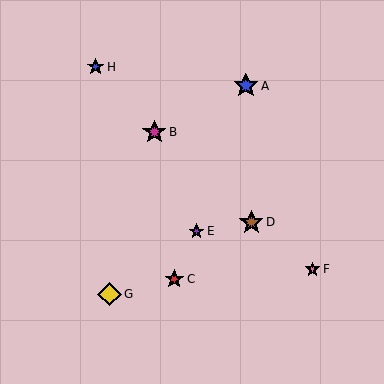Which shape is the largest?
The blue star (labeled A) is the largest.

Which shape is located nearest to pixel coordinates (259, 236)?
The brown star (labeled D) at (251, 222) is nearest to that location.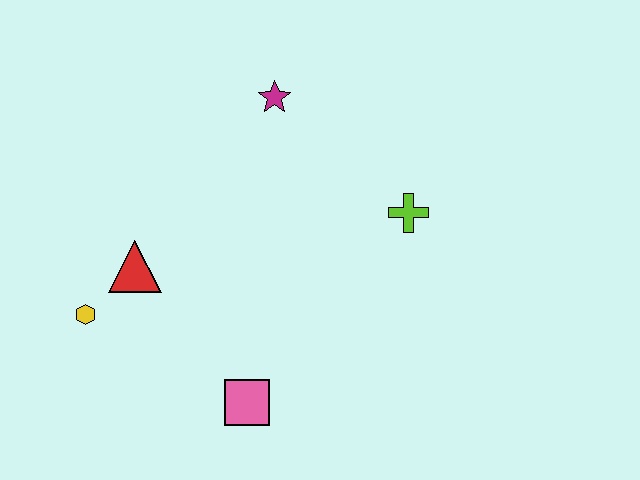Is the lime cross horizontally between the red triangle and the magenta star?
No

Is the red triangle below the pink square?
No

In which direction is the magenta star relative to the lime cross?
The magenta star is to the left of the lime cross.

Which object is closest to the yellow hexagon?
The red triangle is closest to the yellow hexagon.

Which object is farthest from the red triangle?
The lime cross is farthest from the red triangle.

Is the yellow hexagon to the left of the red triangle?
Yes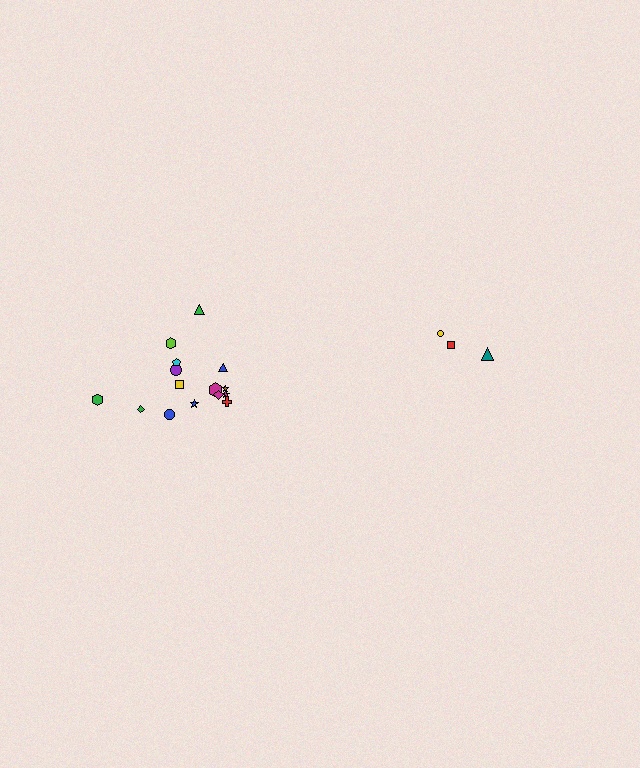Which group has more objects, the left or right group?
The left group.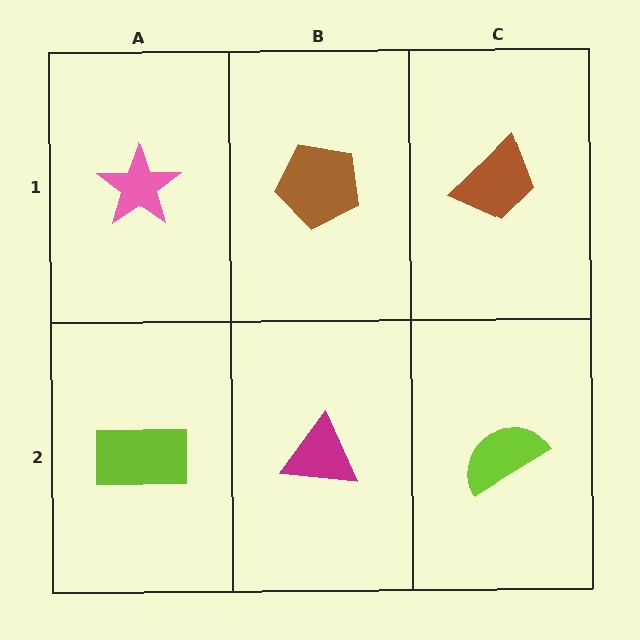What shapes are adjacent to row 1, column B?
A magenta triangle (row 2, column B), a pink star (row 1, column A), a brown trapezoid (row 1, column C).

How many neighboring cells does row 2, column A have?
2.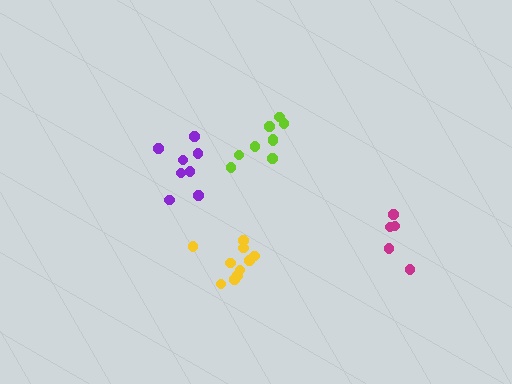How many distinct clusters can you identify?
There are 4 distinct clusters.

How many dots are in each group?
Group 1: 10 dots, Group 2: 9 dots, Group 3: 5 dots, Group 4: 8 dots (32 total).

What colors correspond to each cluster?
The clusters are colored: yellow, lime, magenta, purple.